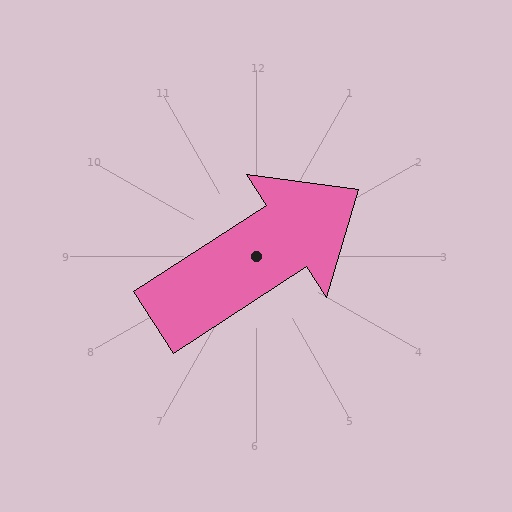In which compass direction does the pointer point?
Northeast.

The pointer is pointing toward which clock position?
Roughly 2 o'clock.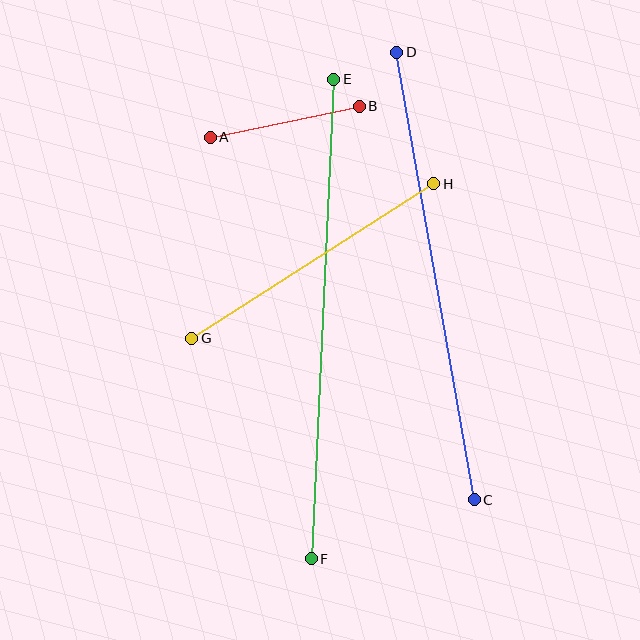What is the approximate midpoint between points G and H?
The midpoint is at approximately (313, 261) pixels.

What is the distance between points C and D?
The distance is approximately 454 pixels.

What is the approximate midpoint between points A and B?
The midpoint is at approximately (285, 122) pixels.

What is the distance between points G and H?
The distance is approximately 287 pixels.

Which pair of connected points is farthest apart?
Points E and F are farthest apart.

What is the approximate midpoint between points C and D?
The midpoint is at approximately (436, 276) pixels.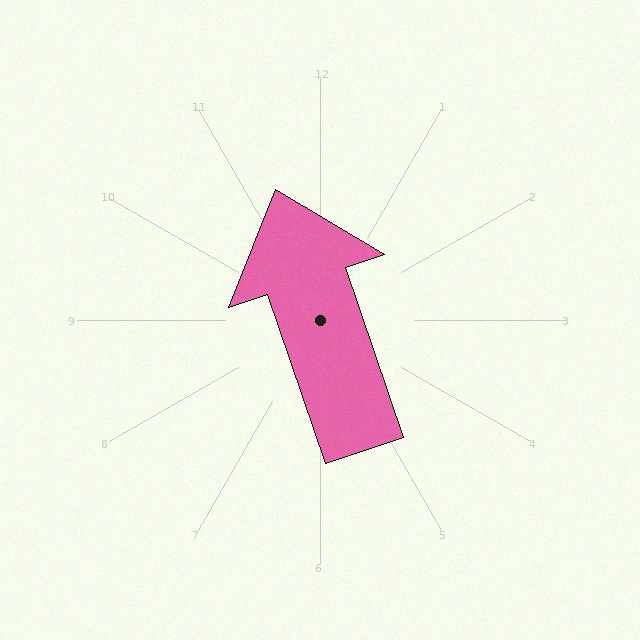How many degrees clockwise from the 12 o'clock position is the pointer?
Approximately 341 degrees.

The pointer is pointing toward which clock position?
Roughly 11 o'clock.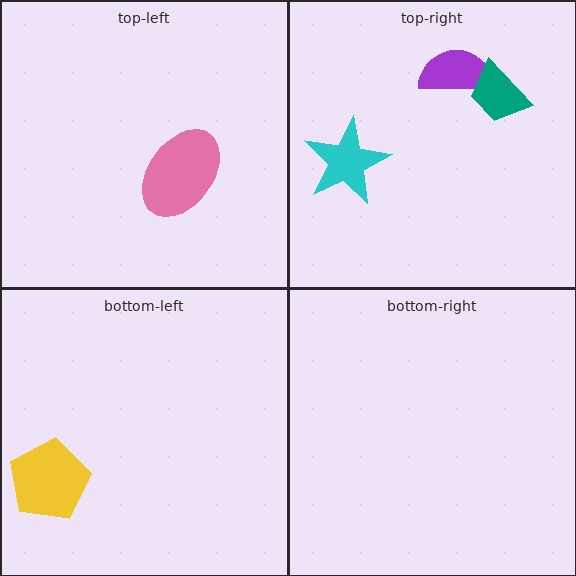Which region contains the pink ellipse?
The top-left region.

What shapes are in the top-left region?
The pink ellipse.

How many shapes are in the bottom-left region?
1.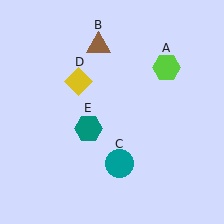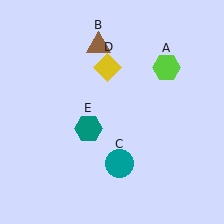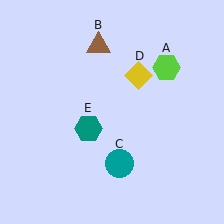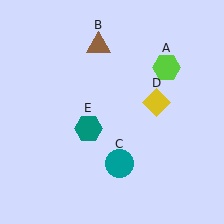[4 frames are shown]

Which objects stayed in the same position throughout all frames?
Lime hexagon (object A) and brown triangle (object B) and teal circle (object C) and teal hexagon (object E) remained stationary.